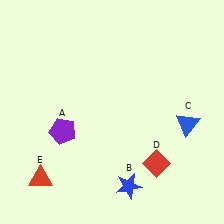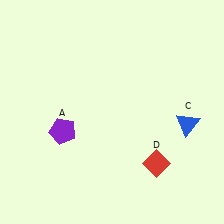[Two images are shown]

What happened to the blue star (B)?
The blue star (B) was removed in Image 2. It was in the bottom-right area of Image 1.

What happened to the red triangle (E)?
The red triangle (E) was removed in Image 2. It was in the bottom-left area of Image 1.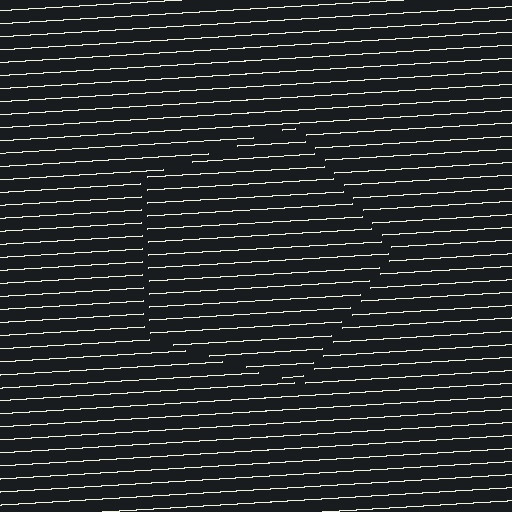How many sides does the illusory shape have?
5 sides — the line-ends trace a pentagon.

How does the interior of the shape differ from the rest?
The interior of the shape contains the same grating, shifted by half a period — the contour is defined by the phase discontinuity where line-ends from the inner and outer gratings abut.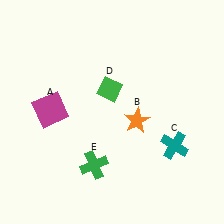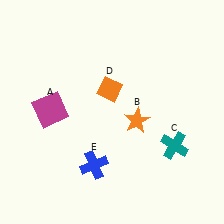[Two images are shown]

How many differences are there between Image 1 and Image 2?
There are 2 differences between the two images.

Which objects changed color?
D changed from green to orange. E changed from green to blue.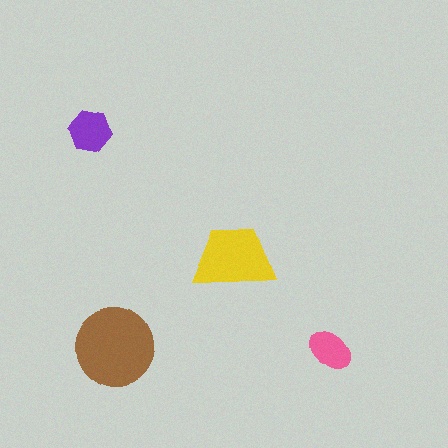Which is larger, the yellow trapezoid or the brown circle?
The brown circle.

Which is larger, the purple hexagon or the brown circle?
The brown circle.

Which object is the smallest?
The pink ellipse.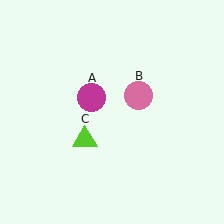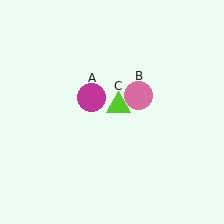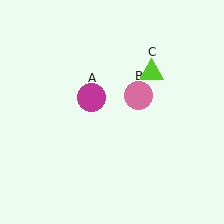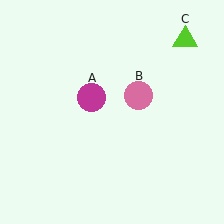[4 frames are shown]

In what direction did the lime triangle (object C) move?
The lime triangle (object C) moved up and to the right.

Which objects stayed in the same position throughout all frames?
Magenta circle (object A) and pink circle (object B) remained stationary.